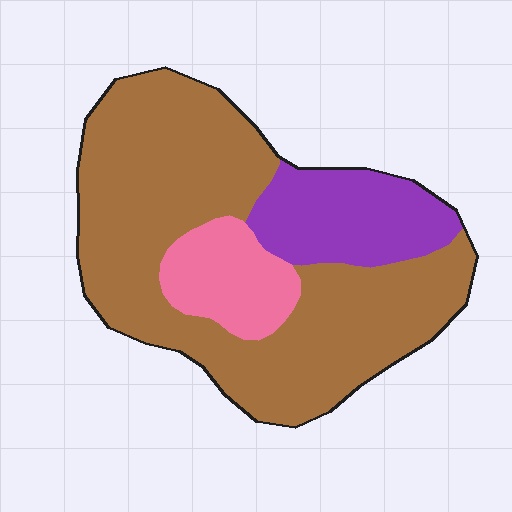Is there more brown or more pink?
Brown.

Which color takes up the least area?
Pink, at roughly 15%.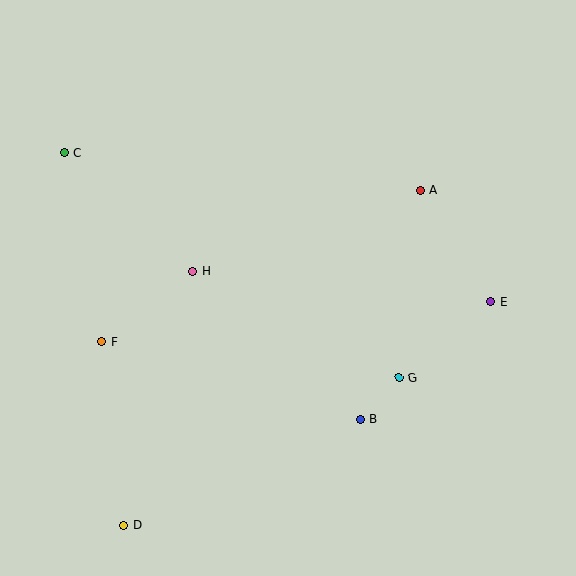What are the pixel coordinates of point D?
Point D is at (124, 525).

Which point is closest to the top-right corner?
Point A is closest to the top-right corner.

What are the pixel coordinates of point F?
Point F is at (102, 342).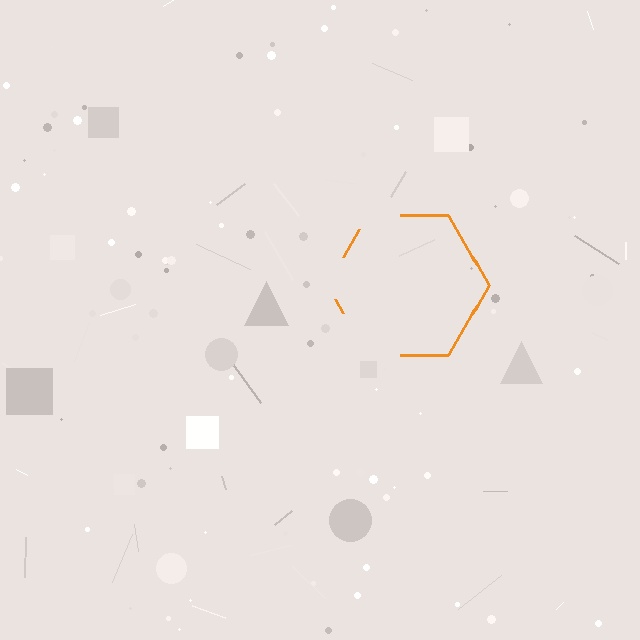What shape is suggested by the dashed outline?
The dashed outline suggests a hexagon.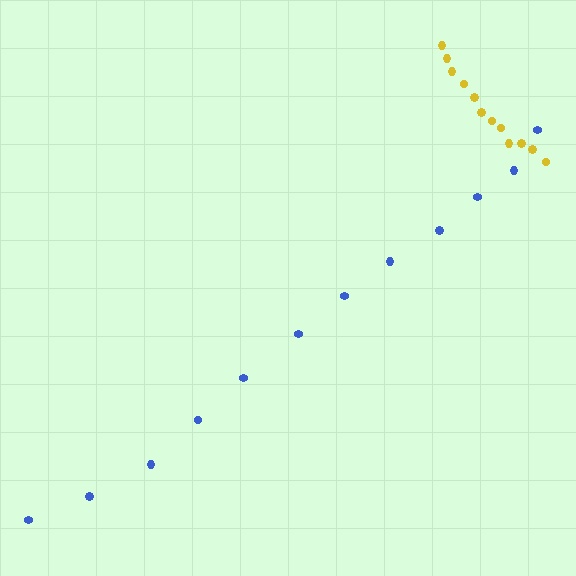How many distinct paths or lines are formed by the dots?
There are 2 distinct paths.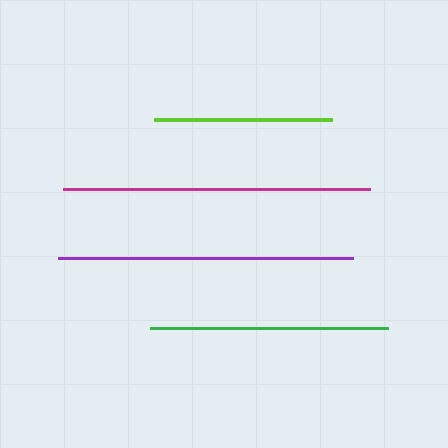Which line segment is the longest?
The magenta line is the longest at approximately 307 pixels.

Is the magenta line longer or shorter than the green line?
The magenta line is longer than the green line.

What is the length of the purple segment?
The purple segment is approximately 296 pixels long.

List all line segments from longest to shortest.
From longest to shortest: magenta, purple, green, lime.